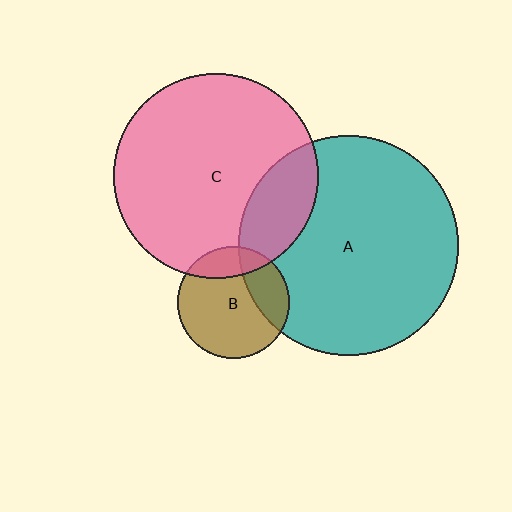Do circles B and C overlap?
Yes.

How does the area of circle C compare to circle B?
Approximately 3.4 times.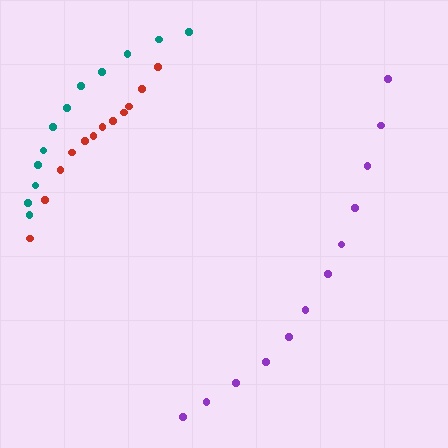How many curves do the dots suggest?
There are 3 distinct paths.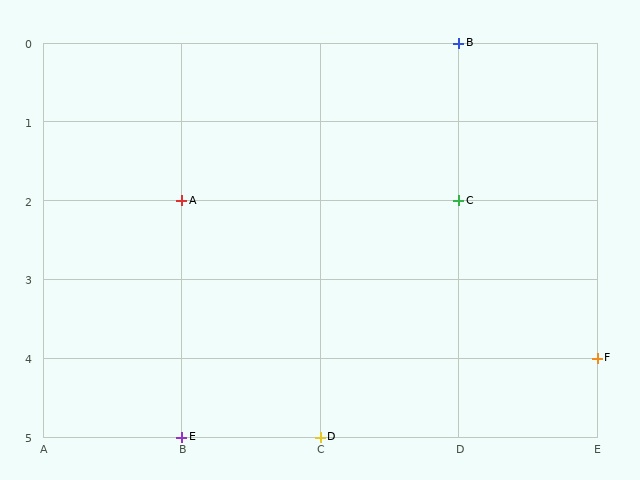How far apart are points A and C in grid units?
Points A and C are 2 columns apart.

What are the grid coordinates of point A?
Point A is at grid coordinates (B, 2).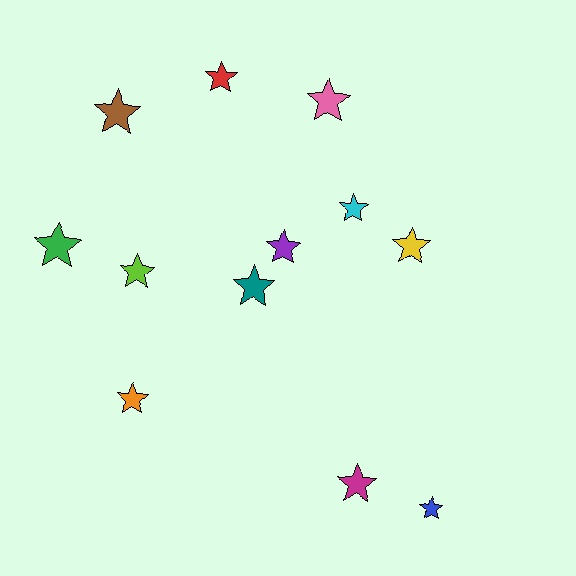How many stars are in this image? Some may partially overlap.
There are 12 stars.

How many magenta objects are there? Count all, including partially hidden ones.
There is 1 magenta object.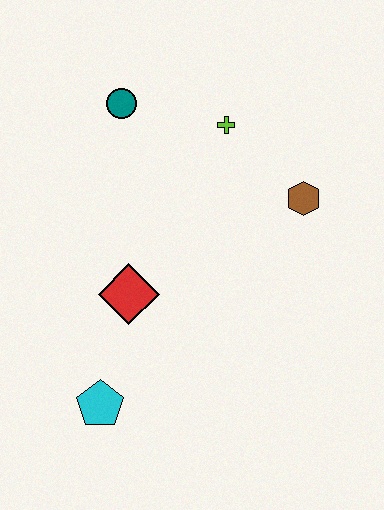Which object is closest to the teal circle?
The lime cross is closest to the teal circle.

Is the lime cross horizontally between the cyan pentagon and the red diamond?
No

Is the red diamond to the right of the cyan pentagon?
Yes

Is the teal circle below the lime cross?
No